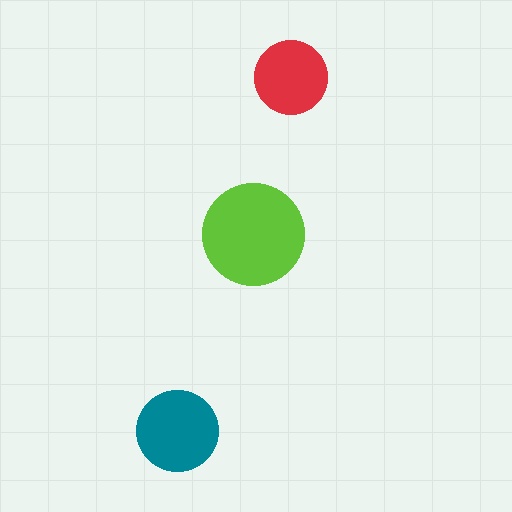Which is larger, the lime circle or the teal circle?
The lime one.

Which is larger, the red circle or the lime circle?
The lime one.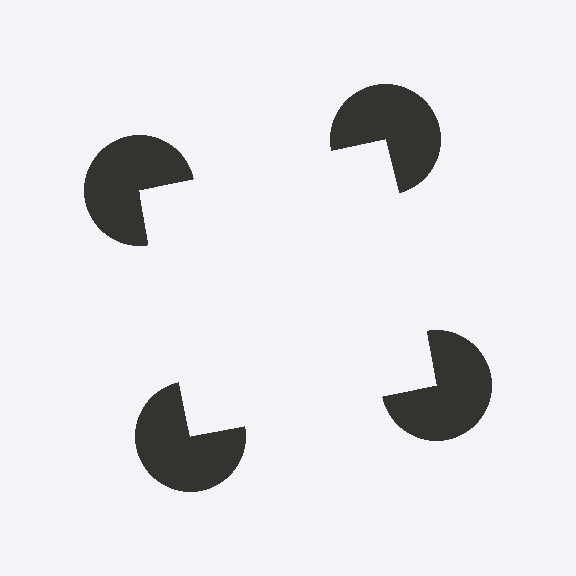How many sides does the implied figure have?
4 sides.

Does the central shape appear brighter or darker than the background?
It typically appears slightly brighter than the background, even though no actual brightness change is drawn.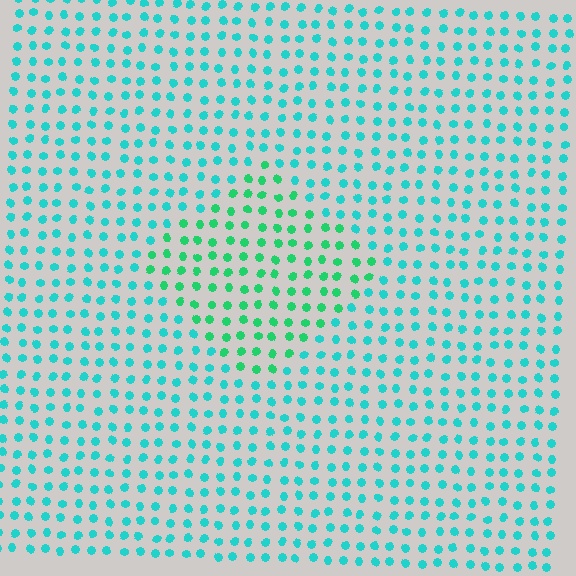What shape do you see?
I see a diamond.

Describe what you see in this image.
The image is filled with small cyan elements in a uniform arrangement. A diamond-shaped region is visible where the elements are tinted to a slightly different hue, forming a subtle color boundary.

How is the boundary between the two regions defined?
The boundary is defined purely by a slight shift in hue (about 32 degrees). Spacing, size, and orientation are identical on both sides.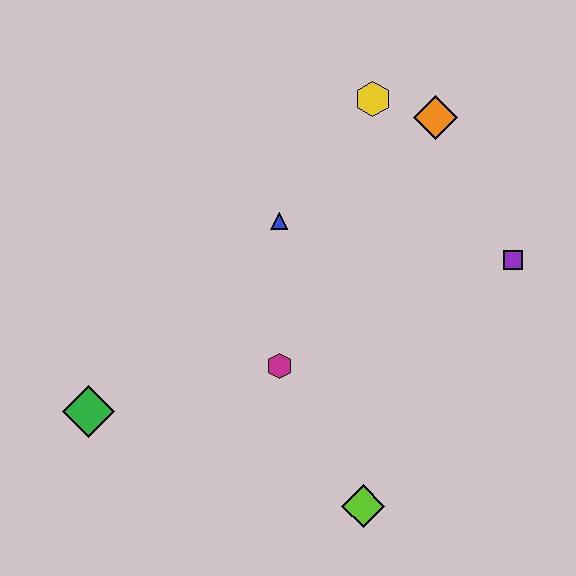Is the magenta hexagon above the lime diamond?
Yes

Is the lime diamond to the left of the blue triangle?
No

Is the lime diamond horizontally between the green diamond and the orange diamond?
Yes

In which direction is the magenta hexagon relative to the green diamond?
The magenta hexagon is to the right of the green diamond.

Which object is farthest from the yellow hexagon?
The green diamond is farthest from the yellow hexagon.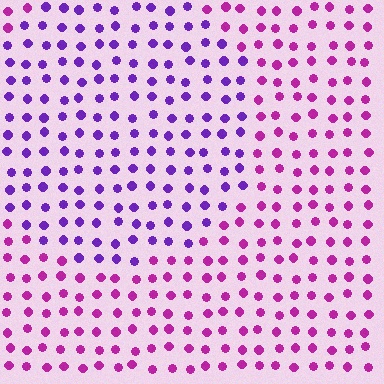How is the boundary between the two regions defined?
The boundary is defined purely by a slight shift in hue (about 39 degrees). Spacing, size, and orientation are identical on both sides.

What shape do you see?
I see a circle.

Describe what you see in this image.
The image is filled with small magenta elements in a uniform arrangement. A circle-shaped region is visible where the elements are tinted to a slightly different hue, forming a subtle color boundary.